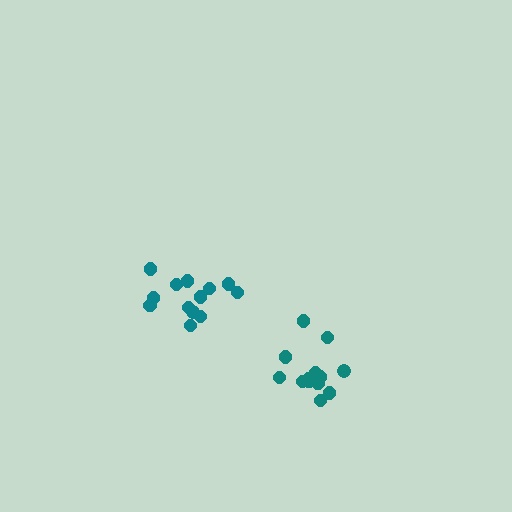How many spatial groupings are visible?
There are 2 spatial groupings.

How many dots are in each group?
Group 1: 13 dots, Group 2: 13 dots (26 total).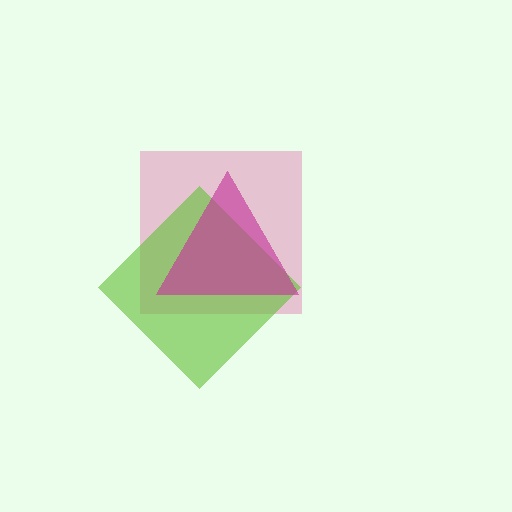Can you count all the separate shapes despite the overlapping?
Yes, there are 3 separate shapes.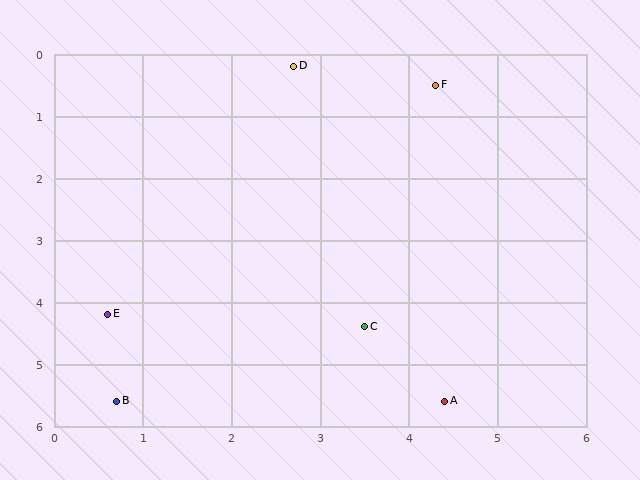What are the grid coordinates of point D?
Point D is at approximately (2.7, 0.2).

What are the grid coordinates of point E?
Point E is at approximately (0.6, 4.2).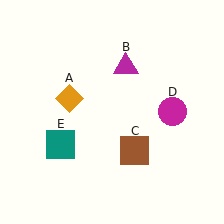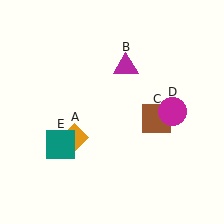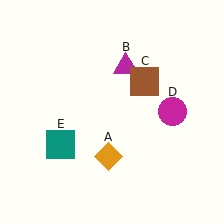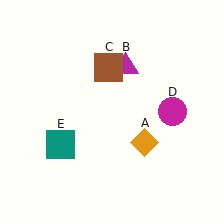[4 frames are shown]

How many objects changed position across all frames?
2 objects changed position: orange diamond (object A), brown square (object C).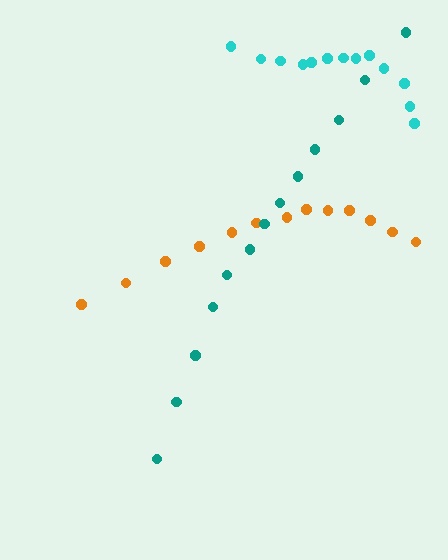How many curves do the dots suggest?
There are 3 distinct paths.